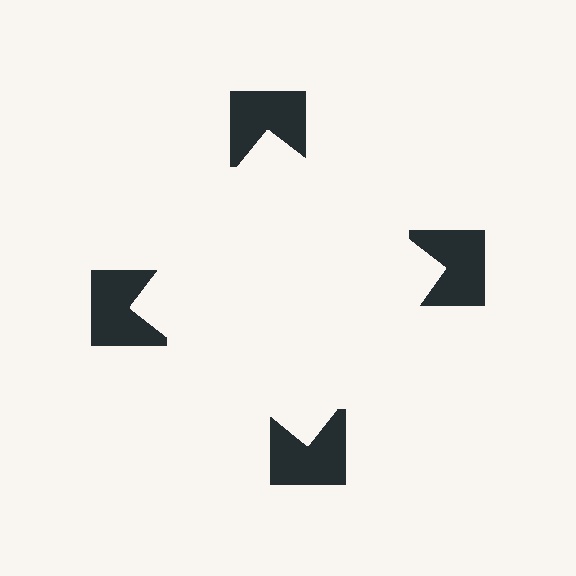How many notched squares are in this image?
There are 4 — one at each vertex of the illusory square.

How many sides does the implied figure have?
4 sides.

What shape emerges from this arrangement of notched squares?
An illusory square — its edges are inferred from the aligned wedge cuts in the notched squares, not physically drawn.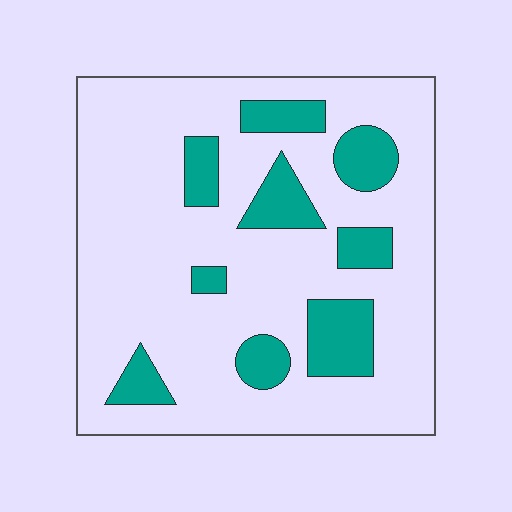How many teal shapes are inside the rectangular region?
9.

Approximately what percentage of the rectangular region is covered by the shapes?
Approximately 20%.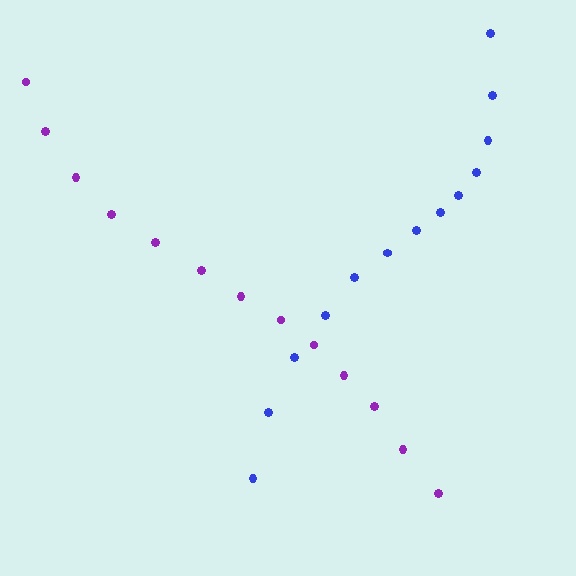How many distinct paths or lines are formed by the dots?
There are 2 distinct paths.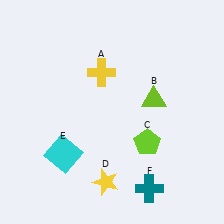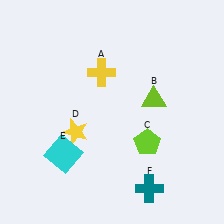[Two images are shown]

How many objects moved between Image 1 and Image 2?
1 object moved between the two images.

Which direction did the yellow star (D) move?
The yellow star (D) moved up.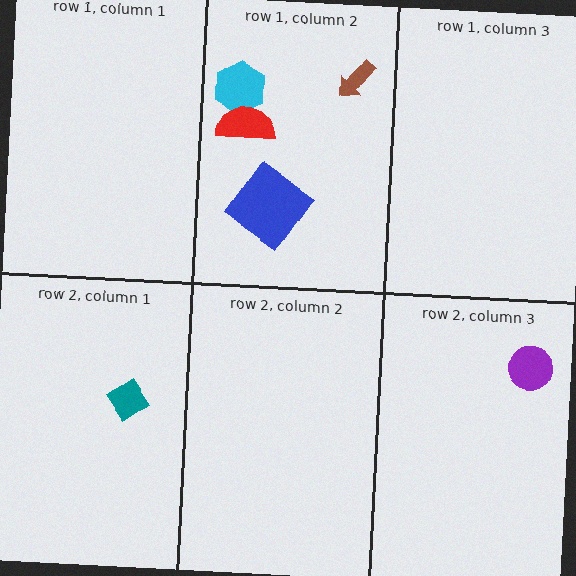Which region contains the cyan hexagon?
The row 1, column 2 region.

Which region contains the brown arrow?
The row 1, column 2 region.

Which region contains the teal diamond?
The row 2, column 1 region.